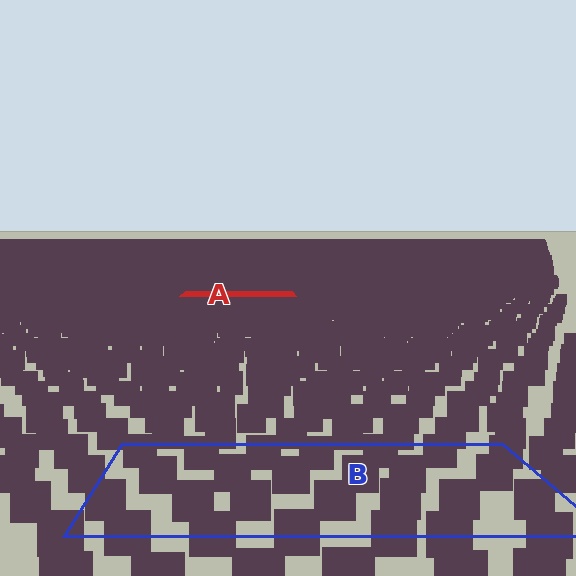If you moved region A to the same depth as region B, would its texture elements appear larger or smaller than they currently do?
They would appear larger. At a closer depth, the same texture elements are projected at a bigger on-screen size.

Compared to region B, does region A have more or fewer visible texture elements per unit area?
Region A has more texture elements per unit area — they are packed more densely because it is farther away.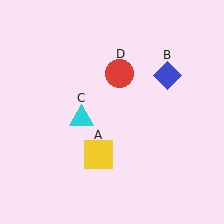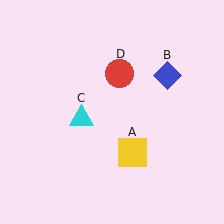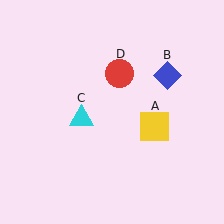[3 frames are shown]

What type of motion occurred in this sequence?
The yellow square (object A) rotated counterclockwise around the center of the scene.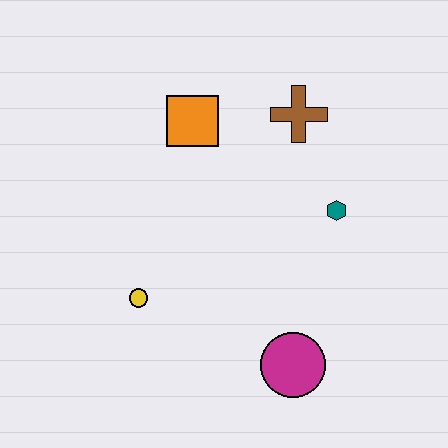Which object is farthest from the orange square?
The magenta circle is farthest from the orange square.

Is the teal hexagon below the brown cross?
Yes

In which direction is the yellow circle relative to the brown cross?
The yellow circle is below the brown cross.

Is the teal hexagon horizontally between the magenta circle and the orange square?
No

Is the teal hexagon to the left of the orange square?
No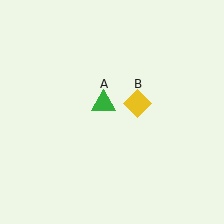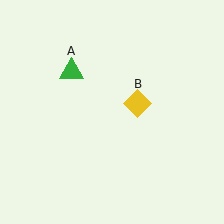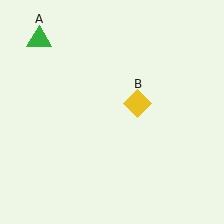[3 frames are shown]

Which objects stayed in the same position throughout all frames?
Yellow diamond (object B) remained stationary.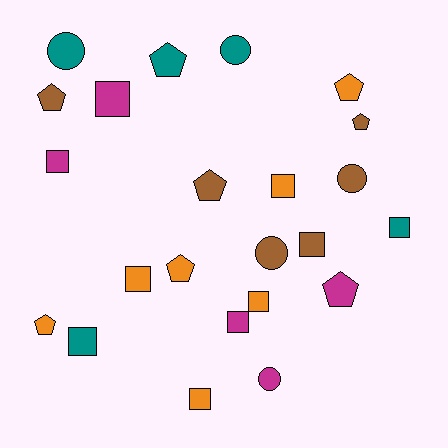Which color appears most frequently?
Orange, with 7 objects.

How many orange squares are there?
There are 4 orange squares.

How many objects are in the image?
There are 23 objects.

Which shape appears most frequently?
Square, with 10 objects.